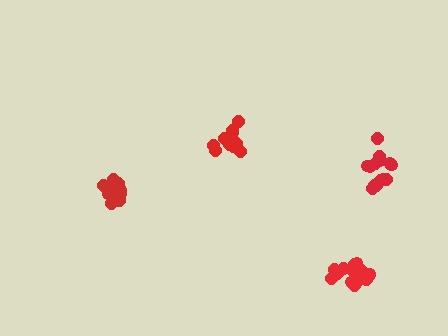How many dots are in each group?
Group 1: 14 dots, Group 2: 14 dots, Group 3: 11 dots, Group 4: 13 dots (52 total).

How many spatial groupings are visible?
There are 4 spatial groupings.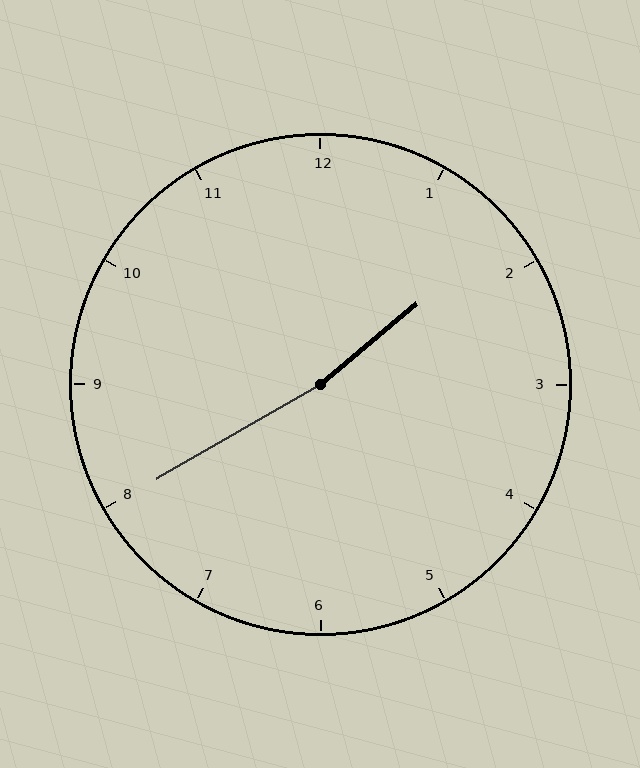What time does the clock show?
1:40.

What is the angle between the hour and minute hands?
Approximately 170 degrees.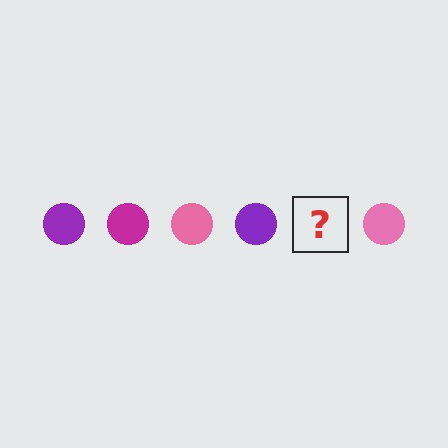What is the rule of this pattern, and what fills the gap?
The rule is that the pattern cycles through purple, magenta, pink circles. The gap should be filled with a magenta circle.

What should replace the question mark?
The question mark should be replaced with a magenta circle.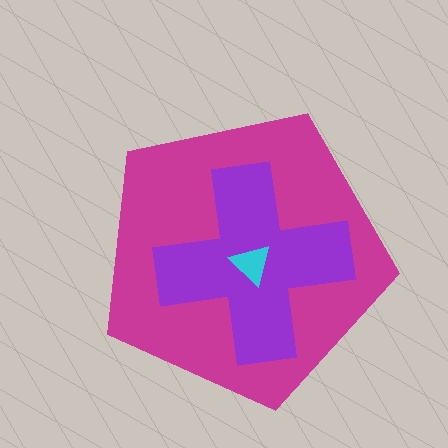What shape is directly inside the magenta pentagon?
The purple cross.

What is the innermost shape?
The cyan triangle.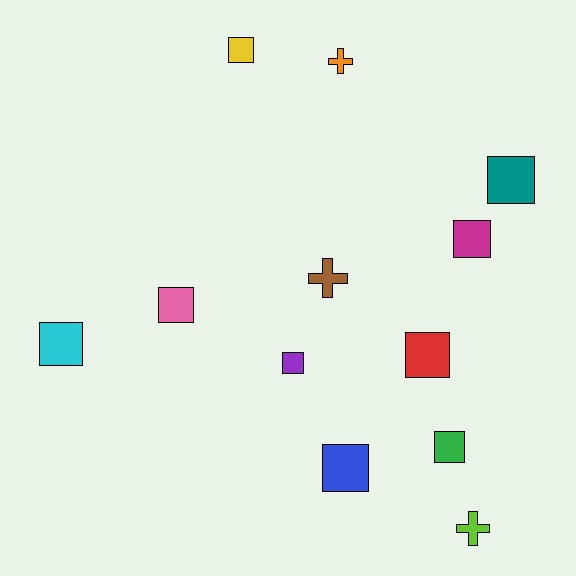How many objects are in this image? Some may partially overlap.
There are 12 objects.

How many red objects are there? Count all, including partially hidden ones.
There is 1 red object.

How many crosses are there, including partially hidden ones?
There are 3 crosses.